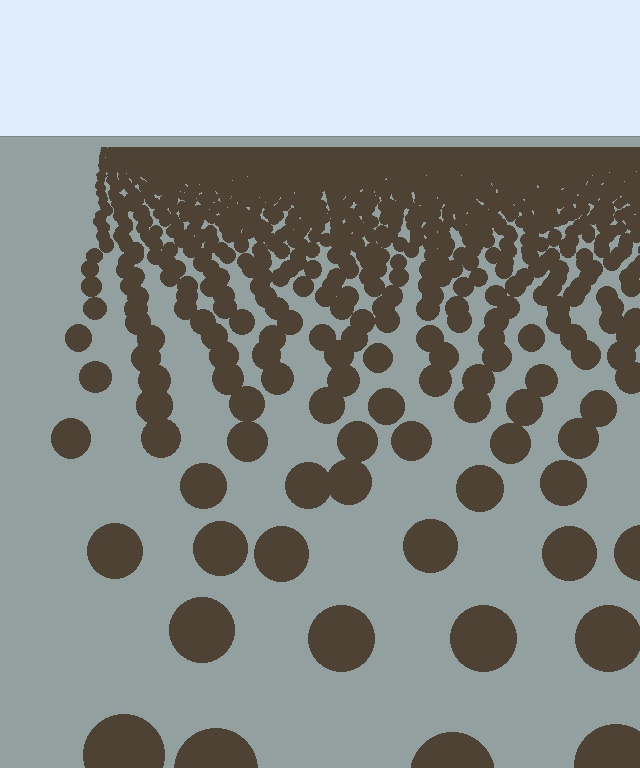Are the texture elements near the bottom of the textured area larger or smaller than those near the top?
Larger. Near the bottom, elements are closer to the viewer and appear at a bigger on-screen size.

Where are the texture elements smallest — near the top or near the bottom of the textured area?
Near the top.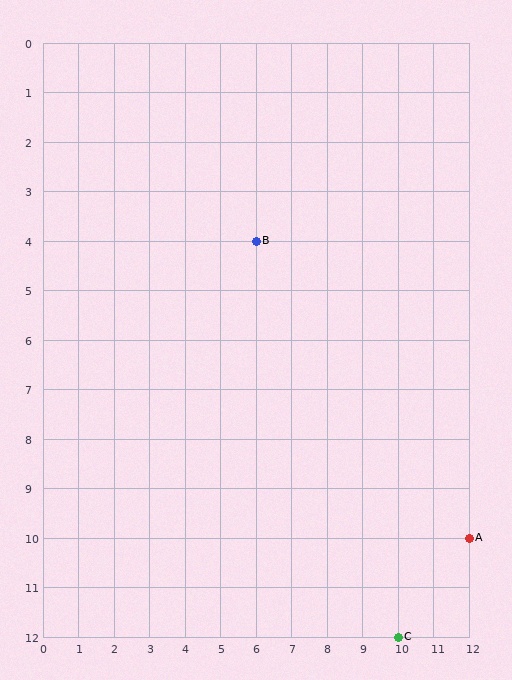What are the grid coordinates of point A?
Point A is at grid coordinates (12, 10).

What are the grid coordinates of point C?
Point C is at grid coordinates (10, 12).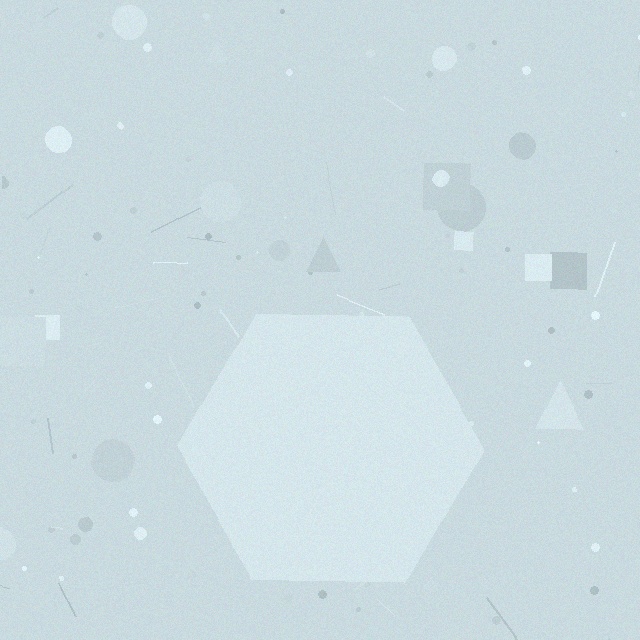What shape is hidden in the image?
A hexagon is hidden in the image.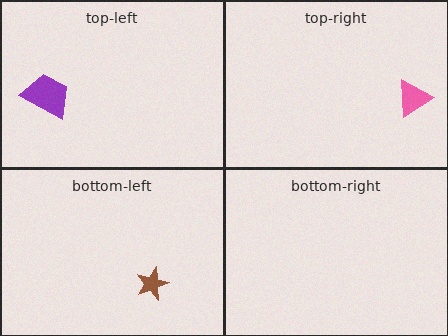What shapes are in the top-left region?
The purple trapezoid.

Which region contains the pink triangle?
The top-right region.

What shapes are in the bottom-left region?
The brown star.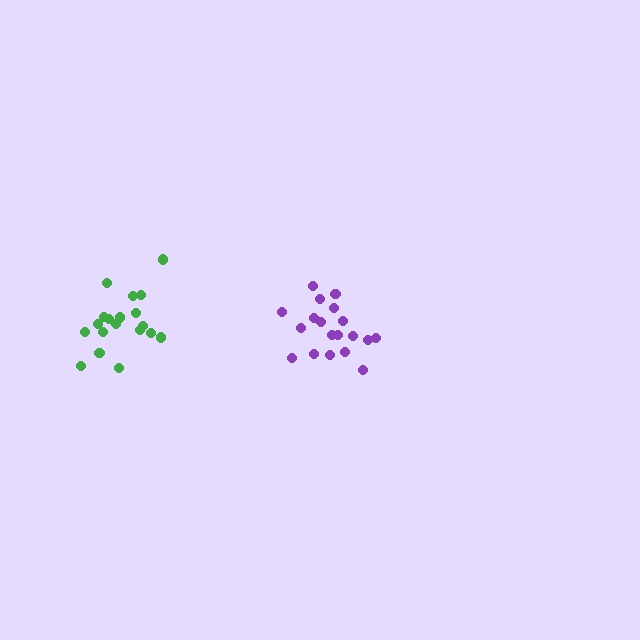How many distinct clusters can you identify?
There are 2 distinct clusters.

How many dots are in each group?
Group 1: 20 dots, Group 2: 19 dots (39 total).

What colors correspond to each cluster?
The clusters are colored: purple, green.